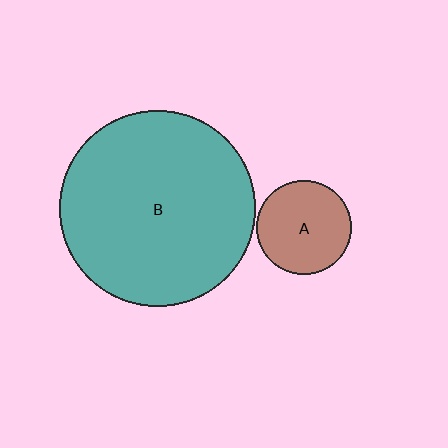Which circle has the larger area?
Circle B (teal).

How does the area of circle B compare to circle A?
Approximately 4.3 times.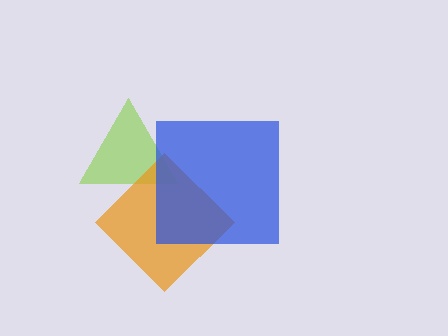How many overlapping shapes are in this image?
There are 3 overlapping shapes in the image.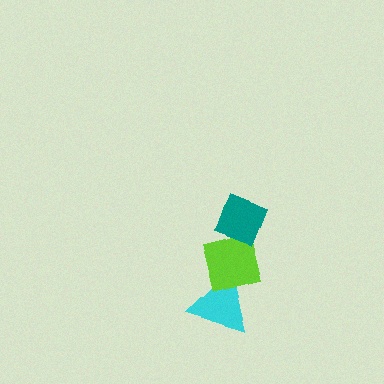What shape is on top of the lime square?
The teal diamond is on top of the lime square.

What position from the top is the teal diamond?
The teal diamond is 1st from the top.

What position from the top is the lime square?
The lime square is 2nd from the top.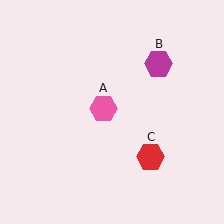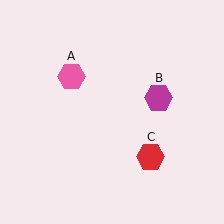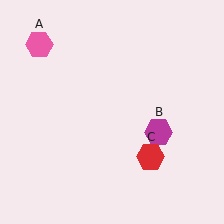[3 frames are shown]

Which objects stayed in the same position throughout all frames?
Red hexagon (object C) remained stationary.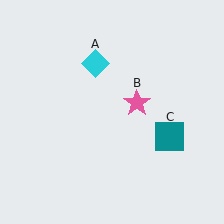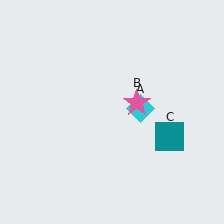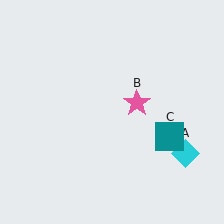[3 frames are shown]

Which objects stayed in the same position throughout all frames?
Pink star (object B) and teal square (object C) remained stationary.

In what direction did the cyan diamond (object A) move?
The cyan diamond (object A) moved down and to the right.